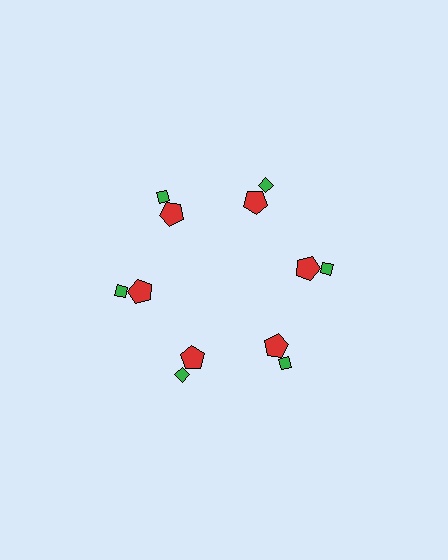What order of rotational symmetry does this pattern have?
This pattern has 6-fold rotational symmetry.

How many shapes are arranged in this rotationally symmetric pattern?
There are 12 shapes, arranged in 6 groups of 2.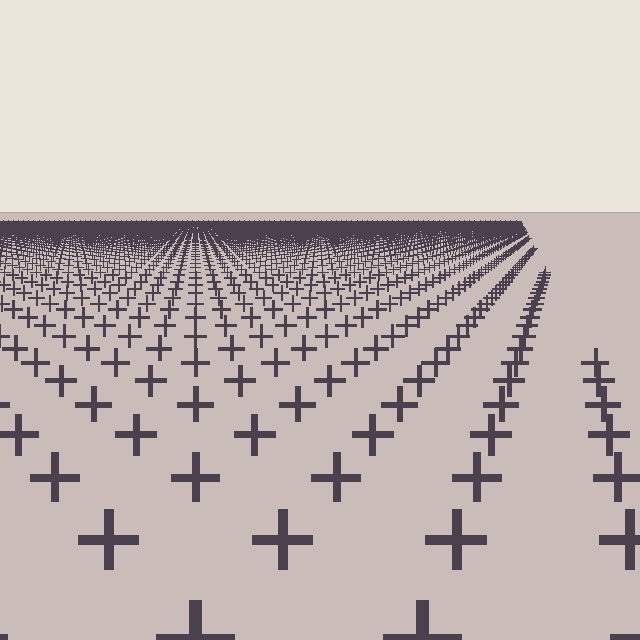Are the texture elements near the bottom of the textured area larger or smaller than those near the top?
Larger. Near the bottom, elements are closer to the viewer and appear at a bigger on-screen size.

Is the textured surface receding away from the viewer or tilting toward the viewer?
The surface is receding away from the viewer. Texture elements get smaller and denser toward the top.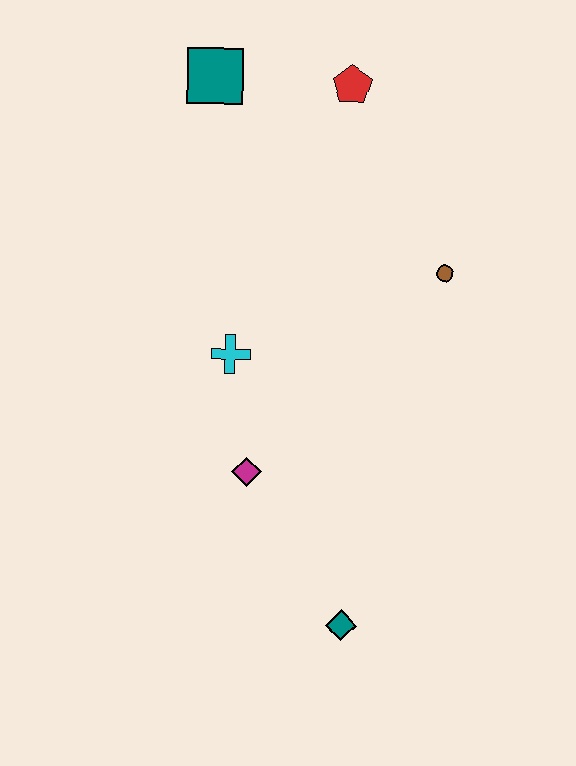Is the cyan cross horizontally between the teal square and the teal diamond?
Yes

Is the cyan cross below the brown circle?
Yes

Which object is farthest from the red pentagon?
The teal diamond is farthest from the red pentagon.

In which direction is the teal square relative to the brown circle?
The teal square is to the left of the brown circle.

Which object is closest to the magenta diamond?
The cyan cross is closest to the magenta diamond.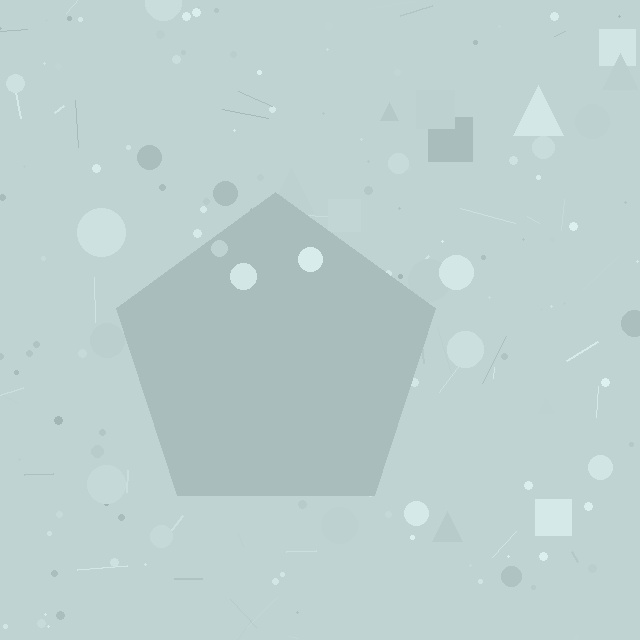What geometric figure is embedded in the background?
A pentagon is embedded in the background.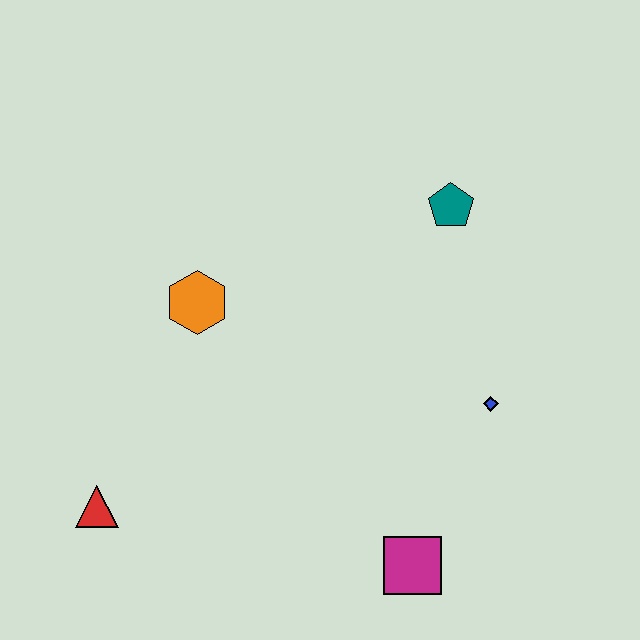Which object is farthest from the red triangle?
The teal pentagon is farthest from the red triangle.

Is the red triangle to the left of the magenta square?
Yes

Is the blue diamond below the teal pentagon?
Yes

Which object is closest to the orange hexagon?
The red triangle is closest to the orange hexagon.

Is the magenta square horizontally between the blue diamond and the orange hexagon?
Yes